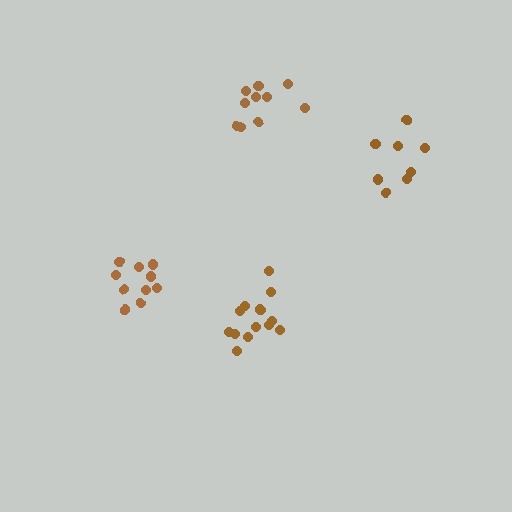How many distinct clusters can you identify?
There are 4 distinct clusters.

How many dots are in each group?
Group 1: 10 dots, Group 2: 10 dots, Group 3: 14 dots, Group 4: 8 dots (42 total).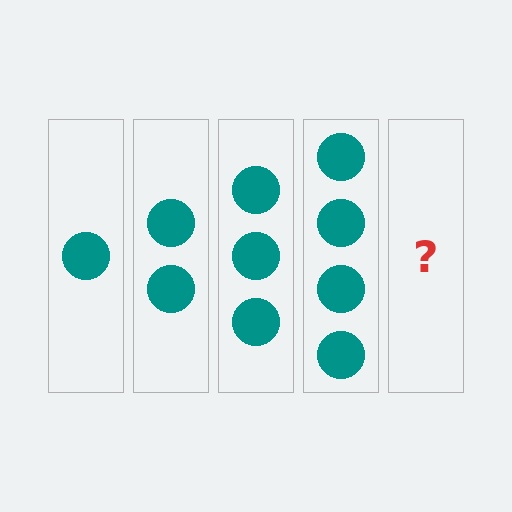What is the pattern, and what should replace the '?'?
The pattern is that each step adds one more circle. The '?' should be 5 circles.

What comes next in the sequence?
The next element should be 5 circles.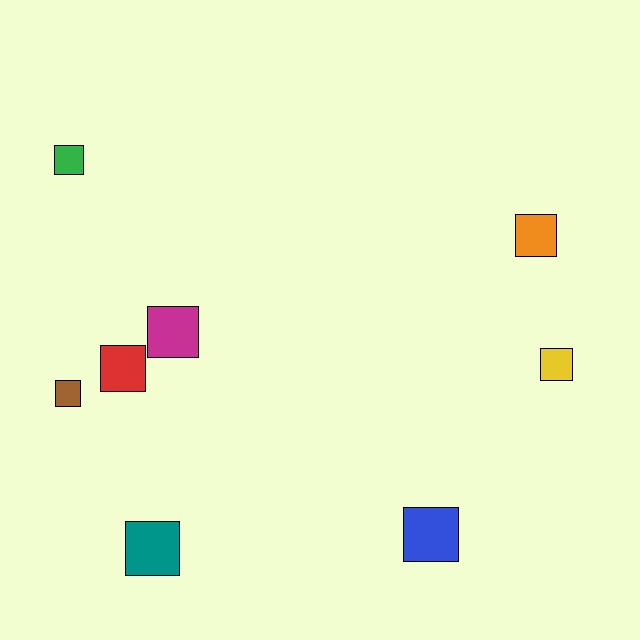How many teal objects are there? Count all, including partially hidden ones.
There is 1 teal object.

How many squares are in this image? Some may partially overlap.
There are 8 squares.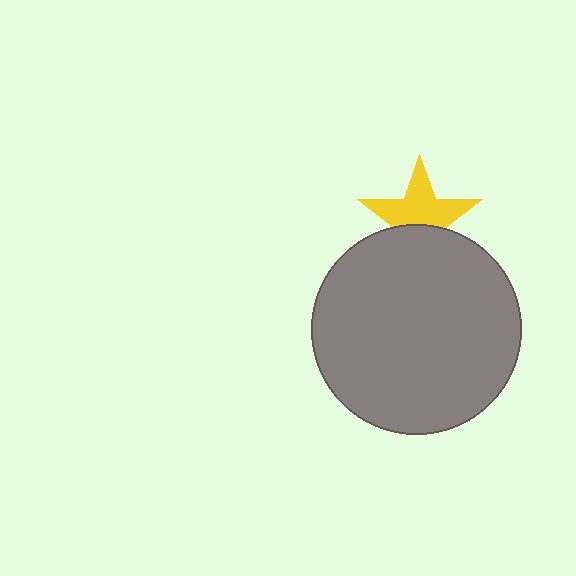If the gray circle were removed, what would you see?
You would see the complete yellow star.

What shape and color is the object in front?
The object in front is a gray circle.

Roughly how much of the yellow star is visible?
About half of it is visible (roughly 60%).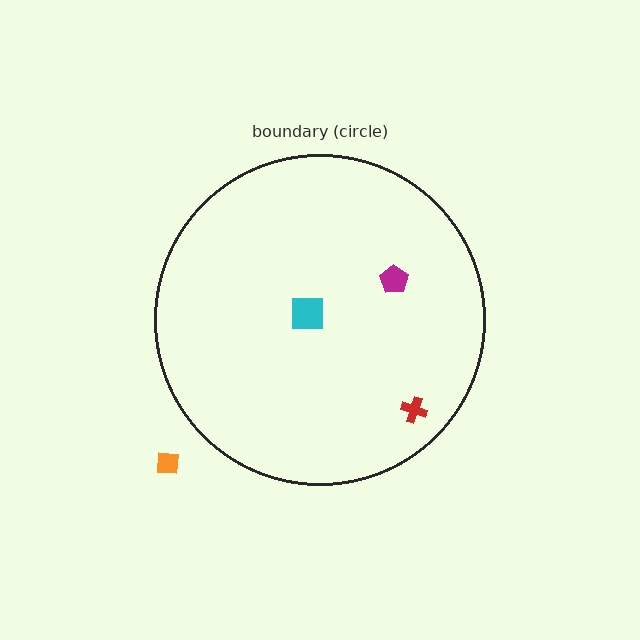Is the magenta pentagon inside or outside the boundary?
Inside.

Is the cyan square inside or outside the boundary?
Inside.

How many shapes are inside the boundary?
3 inside, 1 outside.